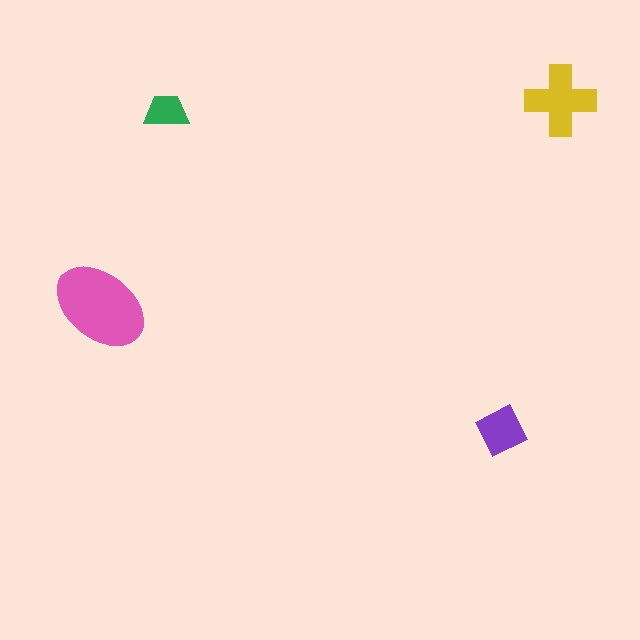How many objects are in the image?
There are 4 objects in the image.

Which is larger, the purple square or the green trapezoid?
The purple square.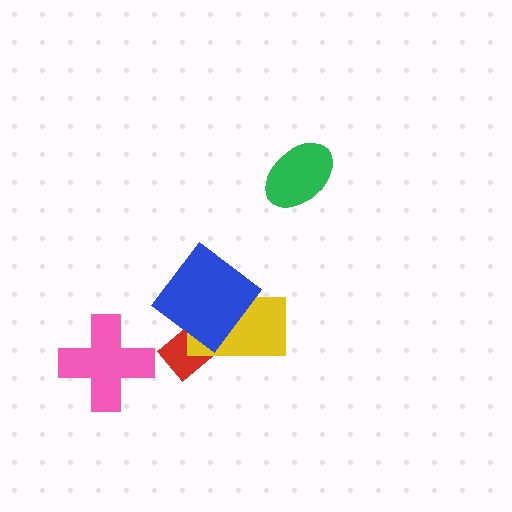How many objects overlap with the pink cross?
0 objects overlap with the pink cross.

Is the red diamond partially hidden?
Yes, it is partially covered by another shape.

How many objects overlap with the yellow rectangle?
2 objects overlap with the yellow rectangle.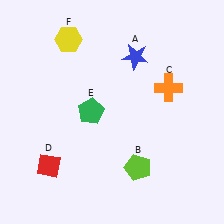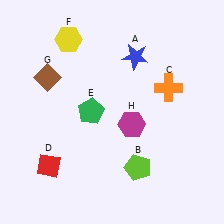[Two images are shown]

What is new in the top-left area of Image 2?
A brown diamond (G) was added in the top-left area of Image 2.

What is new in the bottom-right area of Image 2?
A magenta hexagon (H) was added in the bottom-right area of Image 2.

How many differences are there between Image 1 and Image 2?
There are 2 differences between the two images.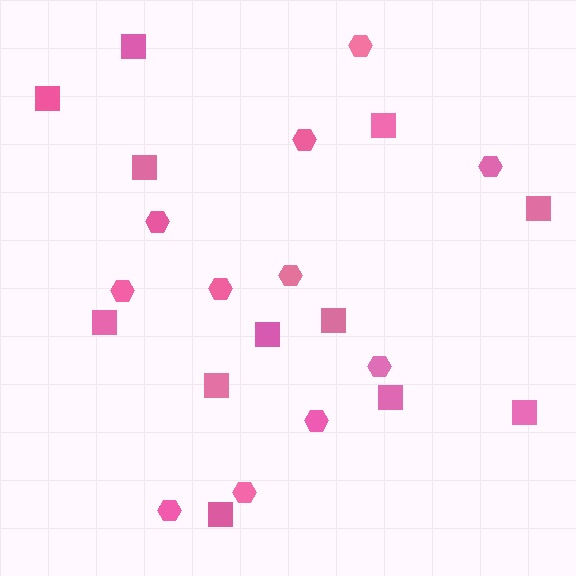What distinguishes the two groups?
There are 2 groups: one group of hexagons (11) and one group of squares (12).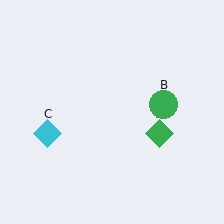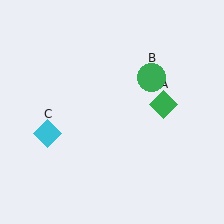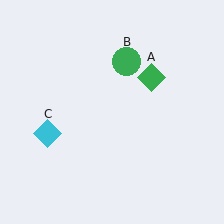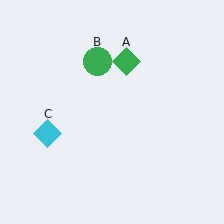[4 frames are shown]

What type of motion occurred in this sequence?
The green diamond (object A), green circle (object B) rotated counterclockwise around the center of the scene.